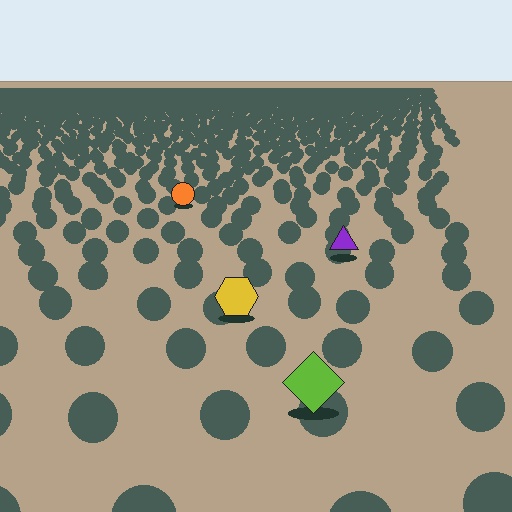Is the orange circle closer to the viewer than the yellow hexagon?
No. The yellow hexagon is closer — you can tell from the texture gradient: the ground texture is coarser near it.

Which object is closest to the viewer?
The lime diamond is closest. The texture marks near it are larger and more spread out.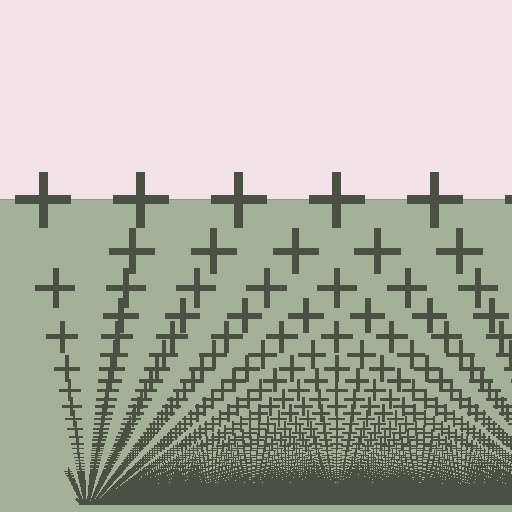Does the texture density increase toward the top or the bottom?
Density increases toward the bottom.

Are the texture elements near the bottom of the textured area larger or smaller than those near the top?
Smaller. The gradient is inverted — elements near the bottom are smaller and denser.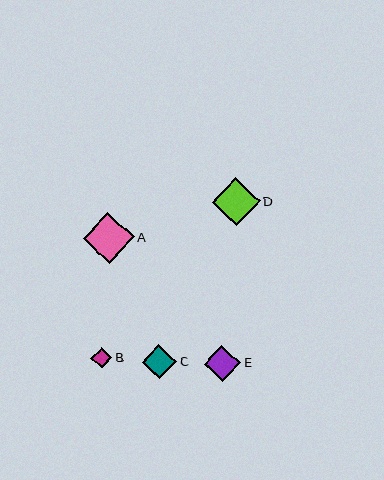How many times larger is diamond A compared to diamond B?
Diamond A is approximately 2.4 times the size of diamond B.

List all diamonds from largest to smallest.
From largest to smallest: A, D, E, C, B.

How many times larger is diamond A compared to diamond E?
Diamond A is approximately 1.4 times the size of diamond E.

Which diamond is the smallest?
Diamond B is the smallest with a size of approximately 21 pixels.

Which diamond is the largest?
Diamond A is the largest with a size of approximately 51 pixels.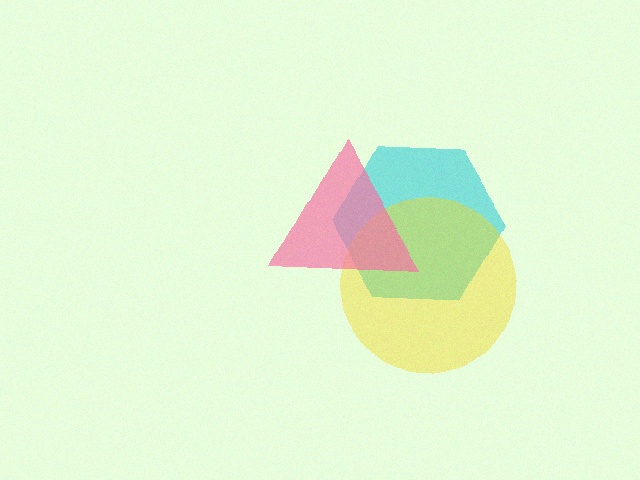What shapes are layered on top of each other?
The layered shapes are: a cyan hexagon, a yellow circle, a pink triangle.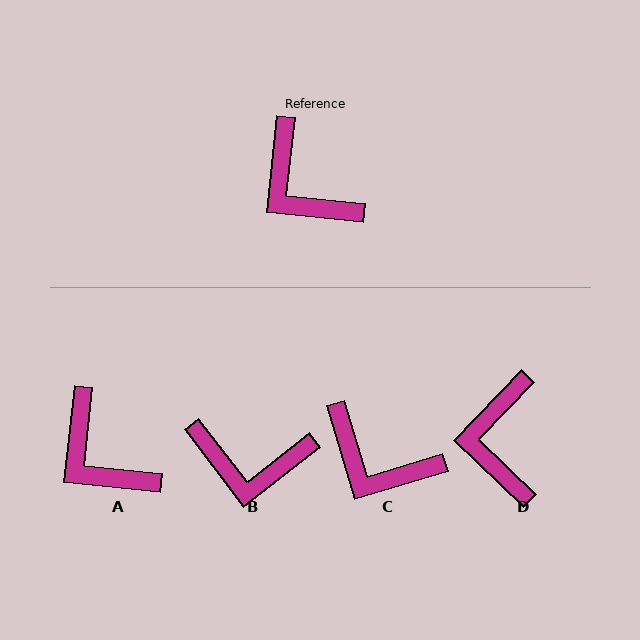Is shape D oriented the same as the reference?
No, it is off by about 38 degrees.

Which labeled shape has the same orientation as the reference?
A.